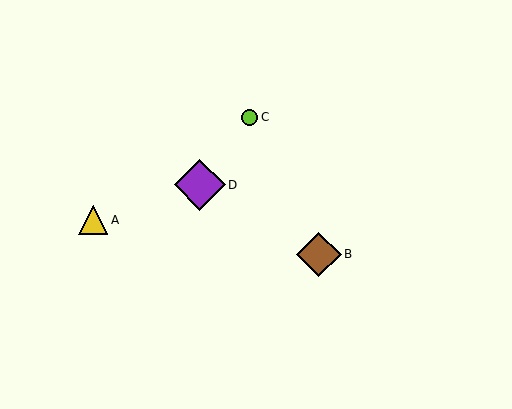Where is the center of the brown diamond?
The center of the brown diamond is at (319, 254).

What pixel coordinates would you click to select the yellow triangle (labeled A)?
Click at (93, 220) to select the yellow triangle A.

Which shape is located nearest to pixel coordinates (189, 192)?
The purple diamond (labeled D) at (200, 185) is nearest to that location.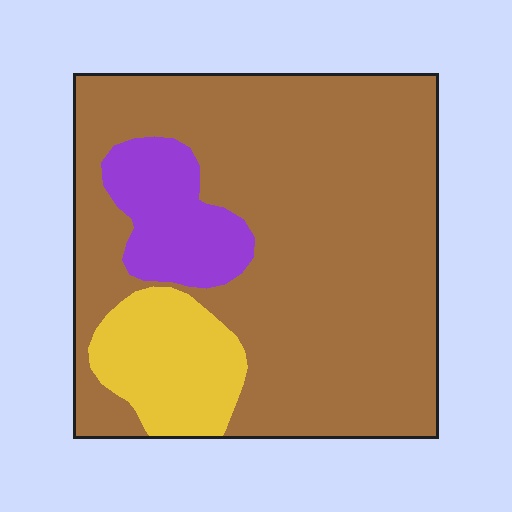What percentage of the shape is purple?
Purple takes up about one eighth (1/8) of the shape.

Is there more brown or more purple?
Brown.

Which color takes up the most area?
Brown, at roughly 75%.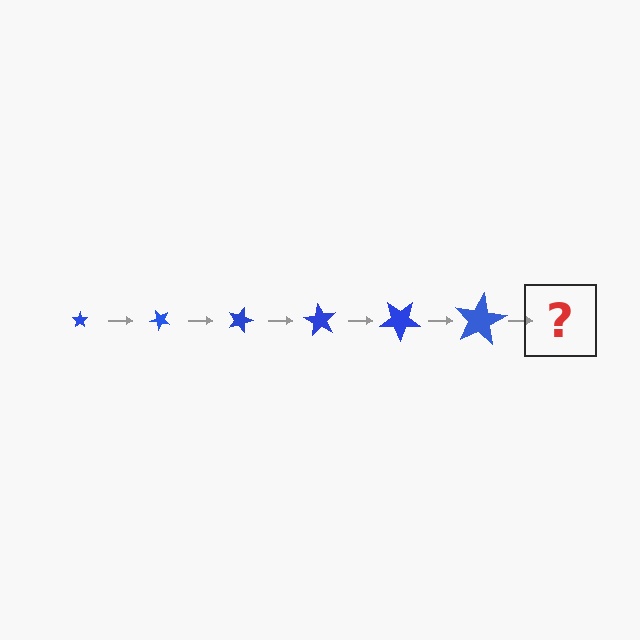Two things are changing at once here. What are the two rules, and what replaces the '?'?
The two rules are that the star grows larger each step and it rotates 45 degrees each step. The '?' should be a star, larger than the previous one and rotated 270 degrees from the start.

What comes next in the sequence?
The next element should be a star, larger than the previous one and rotated 270 degrees from the start.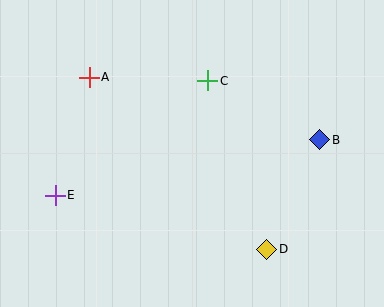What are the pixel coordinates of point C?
Point C is at (208, 81).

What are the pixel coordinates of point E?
Point E is at (55, 195).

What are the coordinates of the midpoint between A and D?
The midpoint between A and D is at (178, 163).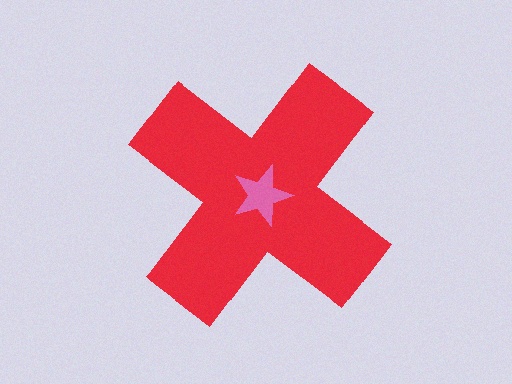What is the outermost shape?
The red cross.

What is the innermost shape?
The pink star.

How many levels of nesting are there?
2.